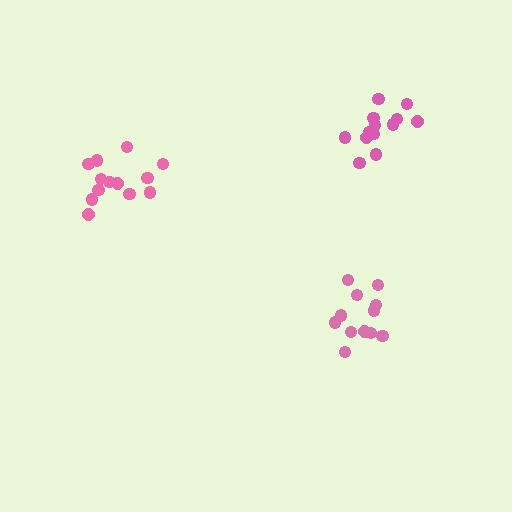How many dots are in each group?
Group 1: 13 dots, Group 2: 13 dots, Group 3: 12 dots (38 total).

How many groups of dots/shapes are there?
There are 3 groups.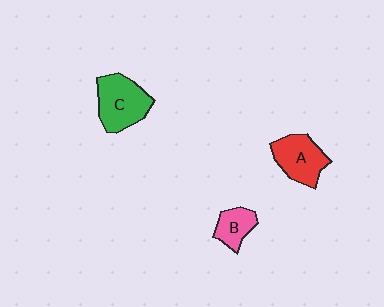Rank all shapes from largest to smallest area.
From largest to smallest: C (green), A (red), B (pink).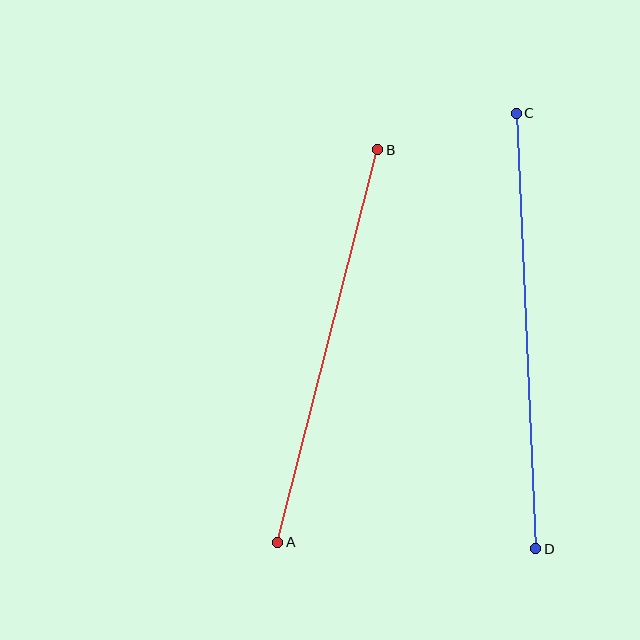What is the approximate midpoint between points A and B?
The midpoint is at approximately (328, 346) pixels.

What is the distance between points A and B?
The distance is approximately 405 pixels.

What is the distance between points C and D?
The distance is approximately 436 pixels.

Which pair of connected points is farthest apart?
Points C and D are farthest apart.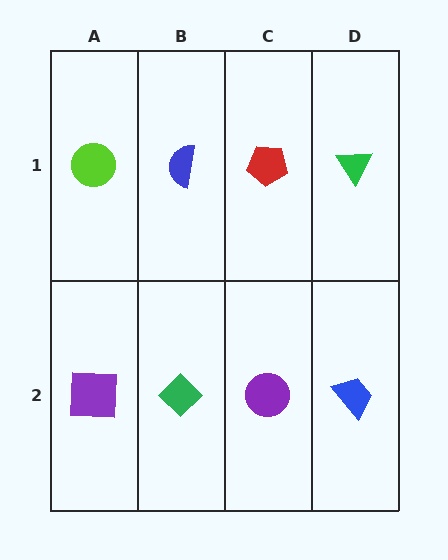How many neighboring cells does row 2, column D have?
2.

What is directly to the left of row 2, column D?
A purple circle.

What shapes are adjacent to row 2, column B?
A blue semicircle (row 1, column B), a purple square (row 2, column A), a purple circle (row 2, column C).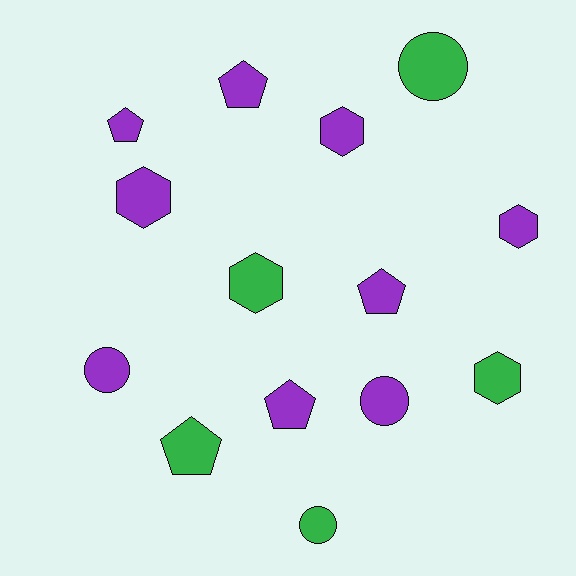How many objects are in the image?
There are 14 objects.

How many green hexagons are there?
There are 2 green hexagons.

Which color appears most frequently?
Purple, with 9 objects.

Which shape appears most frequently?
Hexagon, with 5 objects.